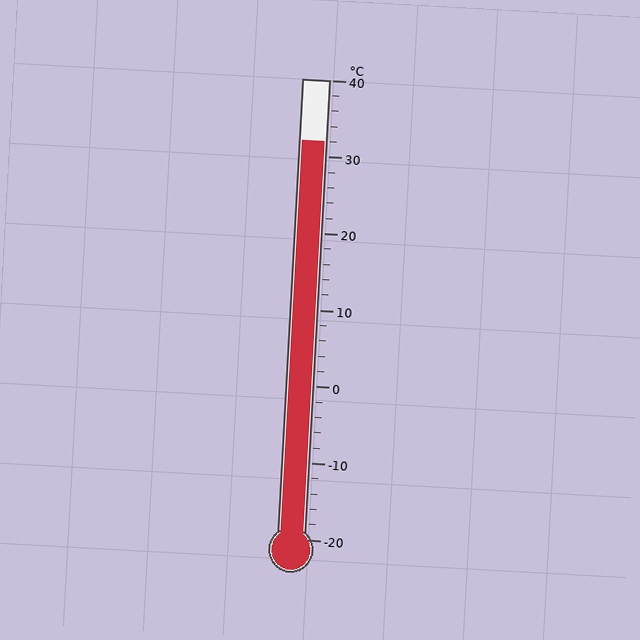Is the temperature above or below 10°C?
The temperature is above 10°C.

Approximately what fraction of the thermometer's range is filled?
The thermometer is filled to approximately 85% of its range.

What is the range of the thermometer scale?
The thermometer scale ranges from -20°C to 40°C.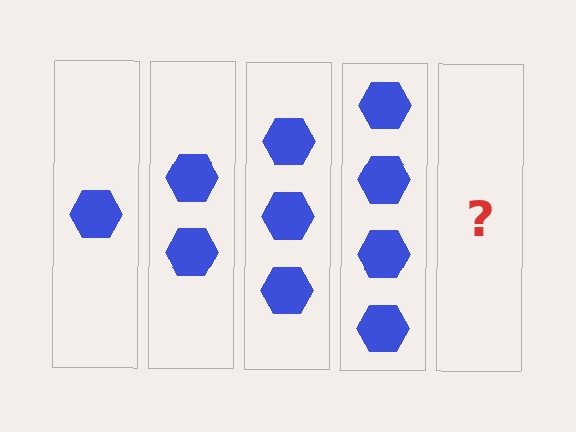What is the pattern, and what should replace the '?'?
The pattern is that each step adds one more hexagon. The '?' should be 5 hexagons.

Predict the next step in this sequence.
The next step is 5 hexagons.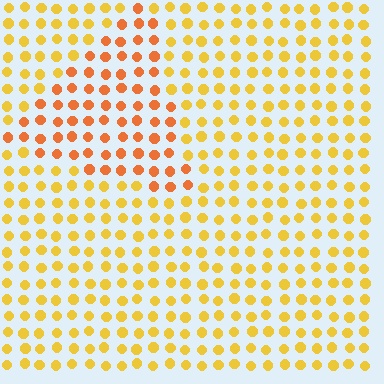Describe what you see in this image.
The image is filled with small yellow elements in a uniform arrangement. A triangle-shaped region is visible where the elements are tinted to a slightly different hue, forming a subtle color boundary.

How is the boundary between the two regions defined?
The boundary is defined purely by a slight shift in hue (about 28 degrees). Spacing, size, and orientation are identical on both sides.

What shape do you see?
I see a triangle.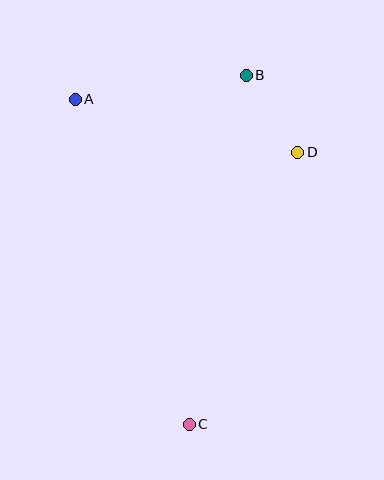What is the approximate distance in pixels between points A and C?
The distance between A and C is approximately 345 pixels.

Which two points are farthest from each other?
Points B and C are farthest from each other.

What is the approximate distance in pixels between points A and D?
The distance between A and D is approximately 229 pixels.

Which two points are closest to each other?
Points B and D are closest to each other.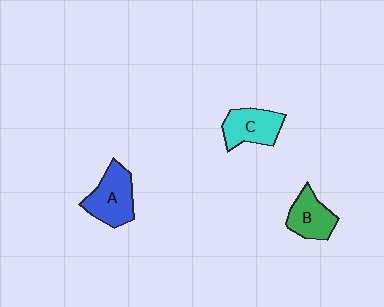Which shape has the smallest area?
Shape B (green).